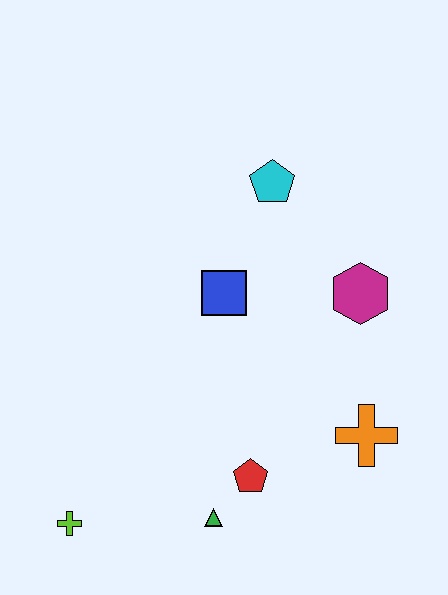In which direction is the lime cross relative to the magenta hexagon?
The lime cross is to the left of the magenta hexagon.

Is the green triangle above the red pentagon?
No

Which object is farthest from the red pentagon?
The cyan pentagon is farthest from the red pentagon.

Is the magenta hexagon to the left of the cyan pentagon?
No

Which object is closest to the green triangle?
The red pentagon is closest to the green triangle.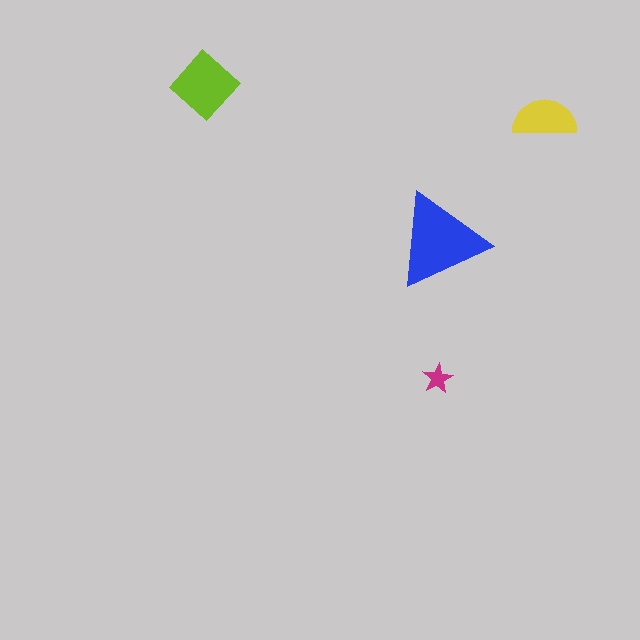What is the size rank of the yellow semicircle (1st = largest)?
3rd.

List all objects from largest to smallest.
The blue triangle, the lime diamond, the yellow semicircle, the magenta star.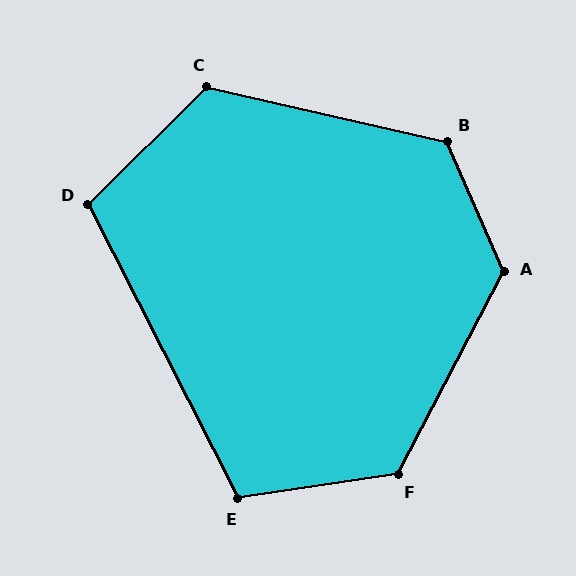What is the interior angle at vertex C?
Approximately 123 degrees (obtuse).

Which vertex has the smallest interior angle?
D, at approximately 108 degrees.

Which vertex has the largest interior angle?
A, at approximately 129 degrees.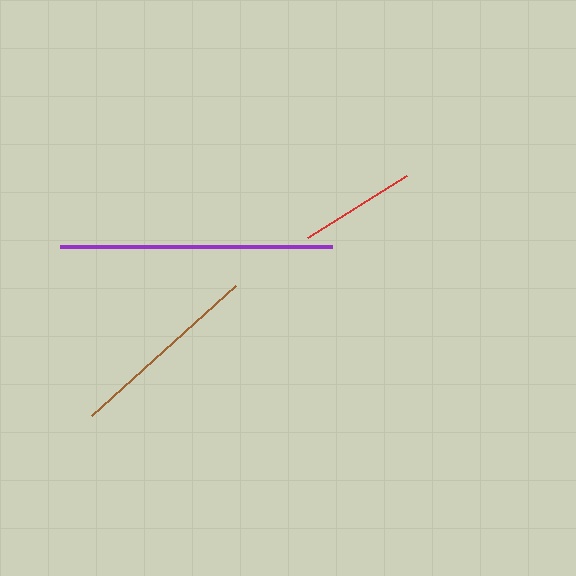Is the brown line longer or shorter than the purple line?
The purple line is longer than the brown line.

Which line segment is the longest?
The purple line is the longest at approximately 272 pixels.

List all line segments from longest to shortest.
From longest to shortest: purple, brown, red.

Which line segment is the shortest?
The red line is the shortest at approximately 116 pixels.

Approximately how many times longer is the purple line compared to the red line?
The purple line is approximately 2.3 times the length of the red line.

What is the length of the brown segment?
The brown segment is approximately 194 pixels long.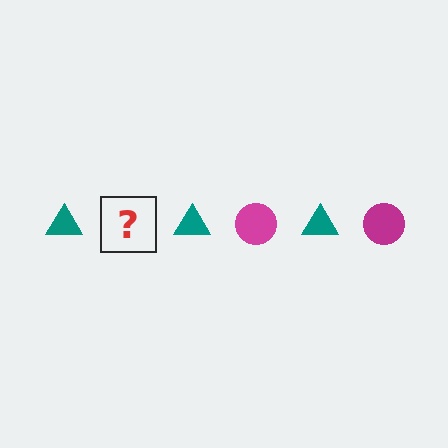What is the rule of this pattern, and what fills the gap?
The rule is that the pattern alternates between teal triangle and magenta circle. The gap should be filled with a magenta circle.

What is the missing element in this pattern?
The missing element is a magenta circle.